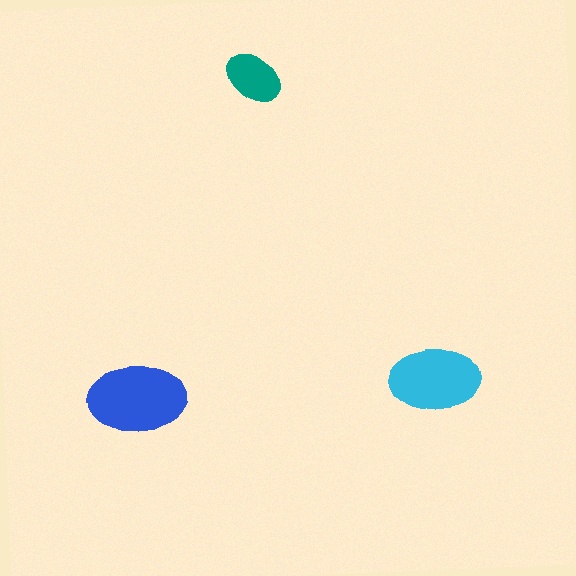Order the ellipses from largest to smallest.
the blue one, the cyan one, the teal one.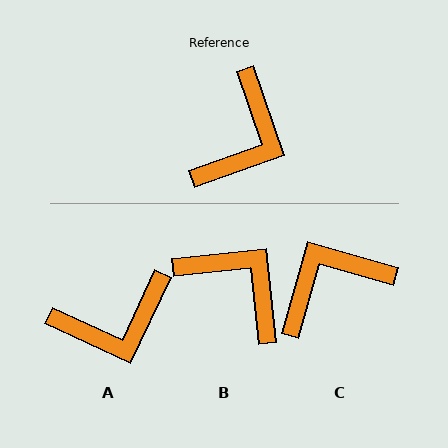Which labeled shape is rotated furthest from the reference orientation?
C, about 145 degrees away.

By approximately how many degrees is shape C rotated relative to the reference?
Approximately 145 degrees counter-clockwise.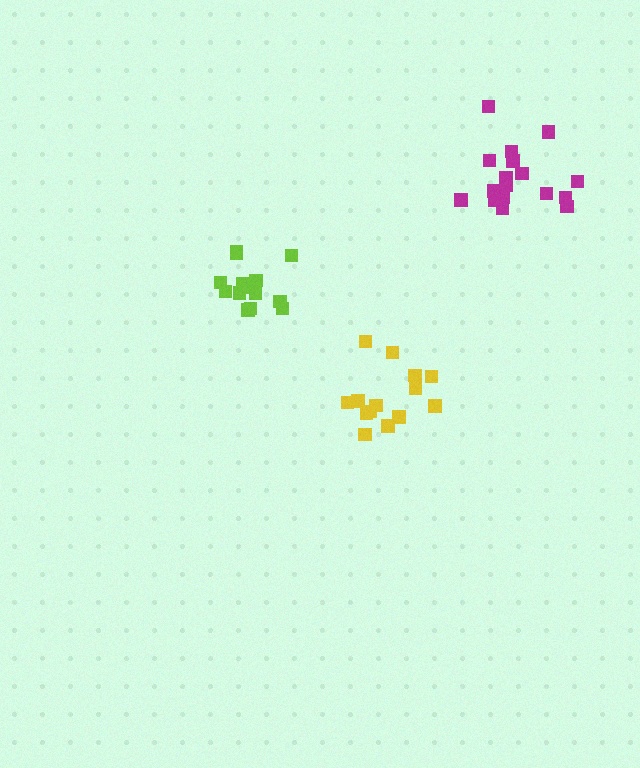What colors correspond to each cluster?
The clusters are colored: lime, yellow, magenta.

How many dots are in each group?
Group 1: 14 dots, Group 2: 14 dots, Group 3: 17 dots (45 total).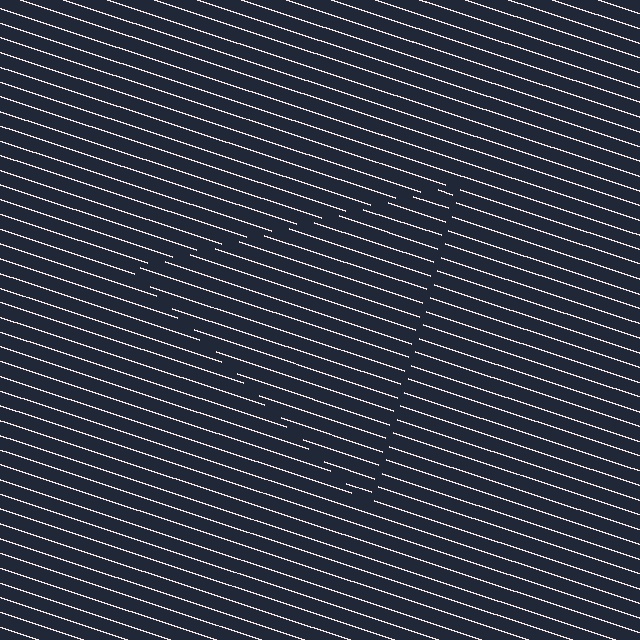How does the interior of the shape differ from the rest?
The interior of the shape contains the same grating, shifted by half a period — the contour is defined by the phase discontinuity where line-ends from the inner and outer gratings abut.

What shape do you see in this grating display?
An illusory triangle. The interior of the shape contains the same grating, shifted by half a period — the contour is defined by the phase discontinuity where line-ends from the inner and outer gratings abut.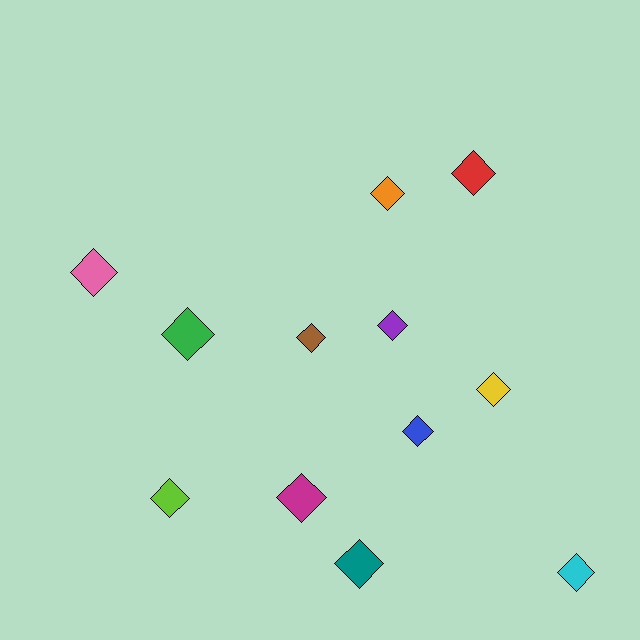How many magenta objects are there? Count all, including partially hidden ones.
There is 1 magenta object.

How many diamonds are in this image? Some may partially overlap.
There are 12 diamonds.